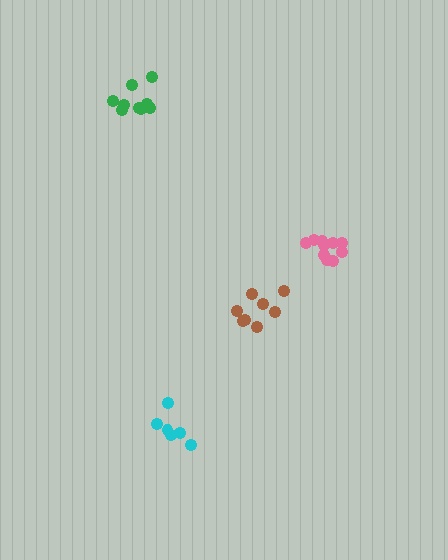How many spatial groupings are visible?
There are 4 spatial groupings.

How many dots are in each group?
Group 1: 8 dots, Group 2: 6 dots, Group 3: 10 dots, Group 4: 10 dots (34 total).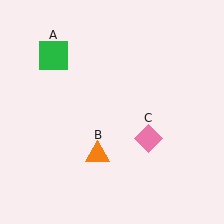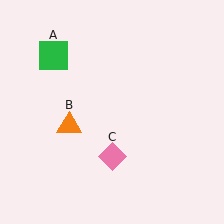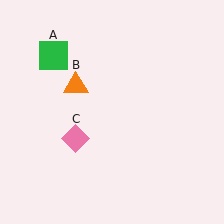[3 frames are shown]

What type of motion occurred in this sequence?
The orange triangle (object B), pink diamond (object C) rotated clockwise around the center of the scene.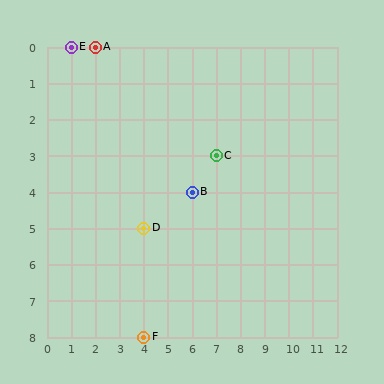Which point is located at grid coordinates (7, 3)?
Point C is at (7, 3).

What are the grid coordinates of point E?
Point E is at grid coordinates (1, 0).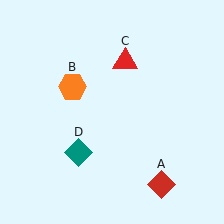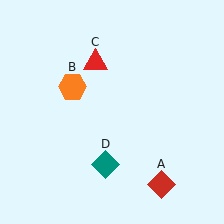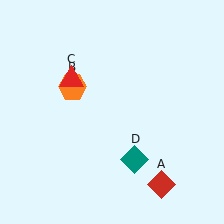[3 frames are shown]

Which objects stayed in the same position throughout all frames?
Red diamond (object A) and orange hexagon (object B) remained stationary.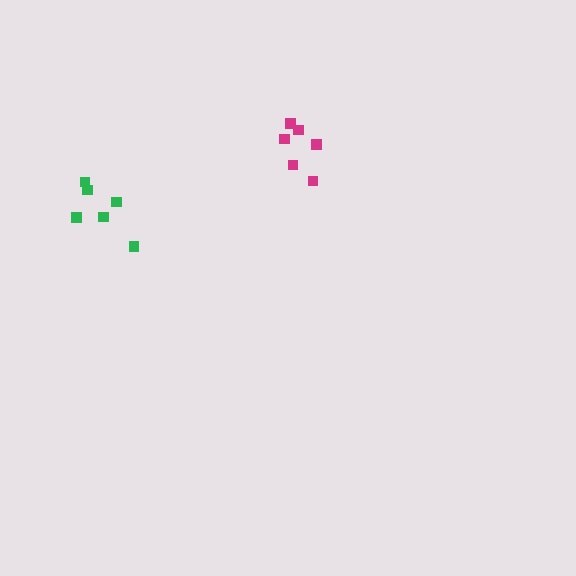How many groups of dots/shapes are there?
There are 2 groups.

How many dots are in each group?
Group 1: 6 dots, Group 2: 6 dots (12 total).